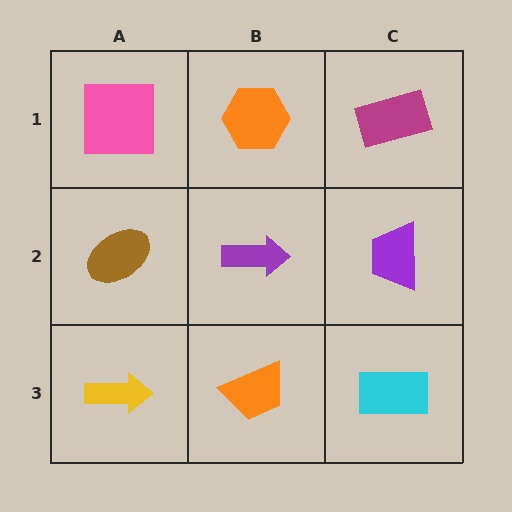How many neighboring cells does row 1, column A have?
2.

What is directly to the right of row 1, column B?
A magenta rectangle.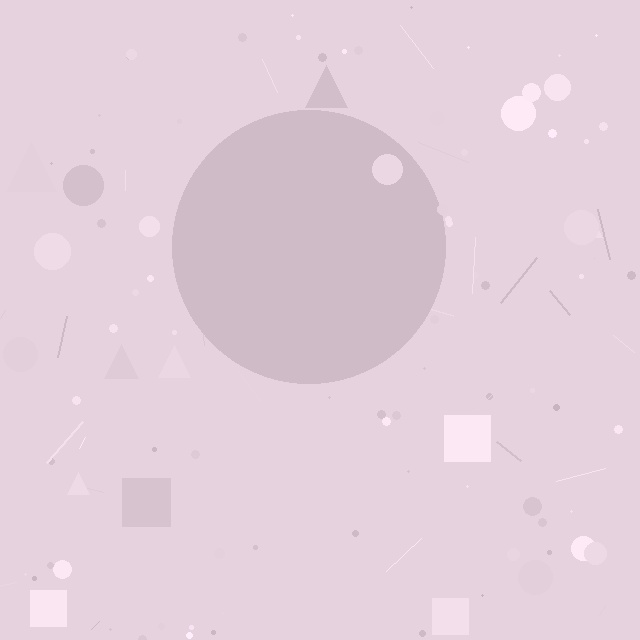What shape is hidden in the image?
A circle is hidden in the image.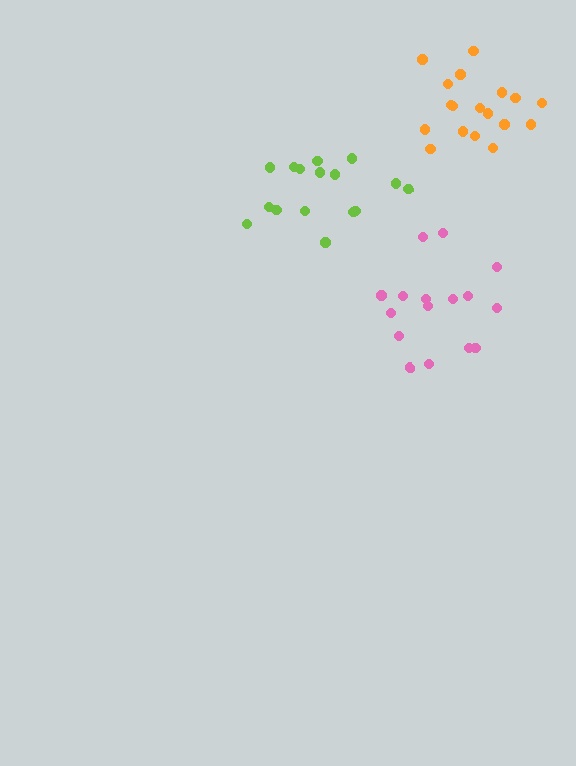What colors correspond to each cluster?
The clusters are colored: lime, orange, pink.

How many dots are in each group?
Group 1: 16 dots, Group 2: 18 dots, Group 3: 16 dots (50 total).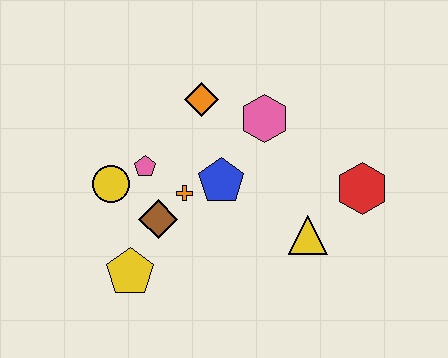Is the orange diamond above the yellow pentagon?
Yes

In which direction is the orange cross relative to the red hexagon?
The orange cross is to the left of the red hexagon.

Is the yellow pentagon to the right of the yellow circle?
Yes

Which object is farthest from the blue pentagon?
The red hexagon is farthest from the blue pentagon.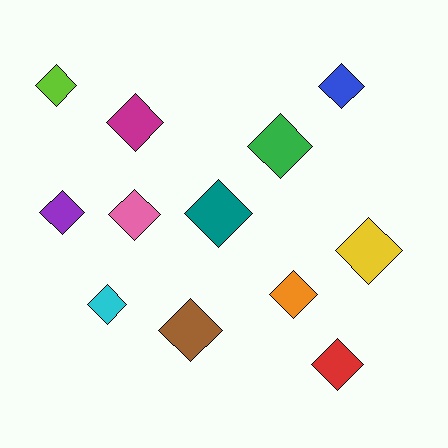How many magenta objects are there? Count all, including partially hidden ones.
There is 1 magenta object.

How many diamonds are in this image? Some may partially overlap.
There are 12 diamonds.